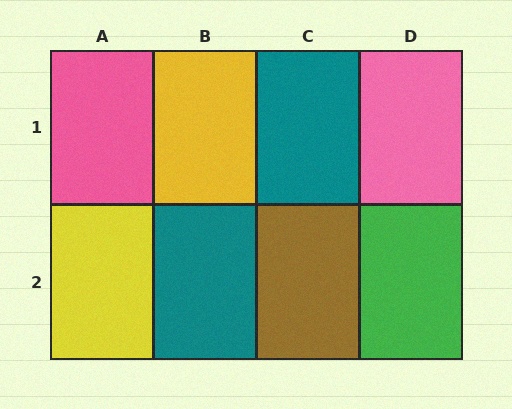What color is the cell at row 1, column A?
Pink.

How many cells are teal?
2 cells are teal.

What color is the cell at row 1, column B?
Yellow.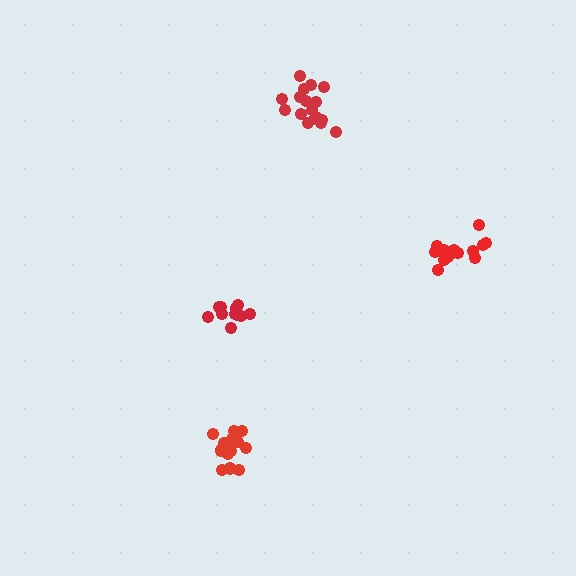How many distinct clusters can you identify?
There are 4 distinct clusters.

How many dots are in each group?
Group 1: 15 dots, Group 2: 14 dots, Group 3: 17 dots, Group 4: 14 dots (60 total).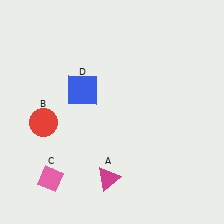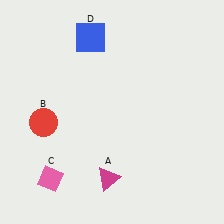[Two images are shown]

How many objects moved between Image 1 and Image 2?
1 object moved between the two images.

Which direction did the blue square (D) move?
The blue square (D) moved up.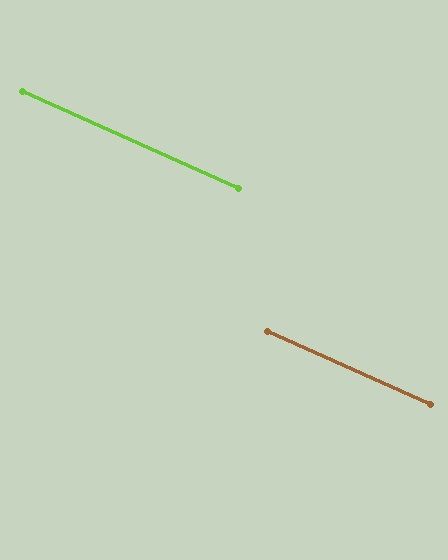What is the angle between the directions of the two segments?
Approximately 0 degrees.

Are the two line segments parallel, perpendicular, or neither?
Parallel — their directions differ by only 0.2°.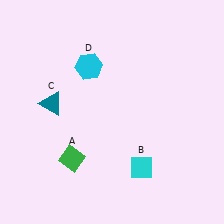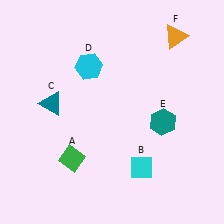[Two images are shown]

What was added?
A teal hexagon (E), an orange triangle (F) were added in Image 2.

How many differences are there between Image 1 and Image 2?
There are 2 differences between the two images.